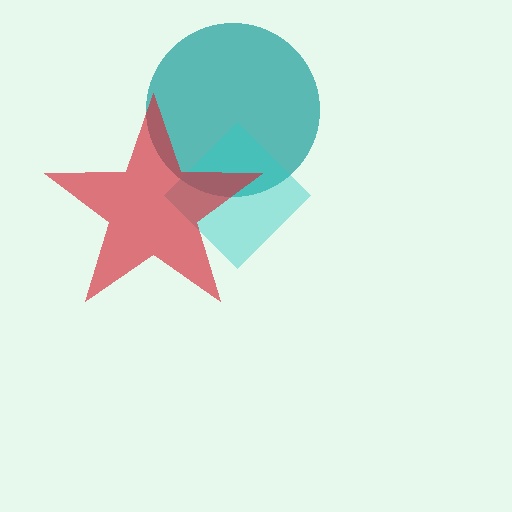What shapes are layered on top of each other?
The layered shapes are: a teal circle, a cyan diamond, a red star.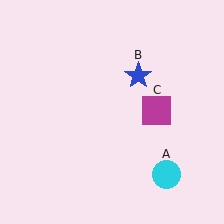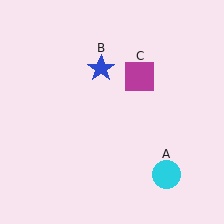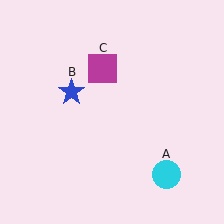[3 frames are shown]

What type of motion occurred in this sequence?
The blue star (object B), magenta square (object C) rotated counterclockwise around the center of the scene.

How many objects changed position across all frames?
2 objects changed position: blue star (object B), magenta square (object C).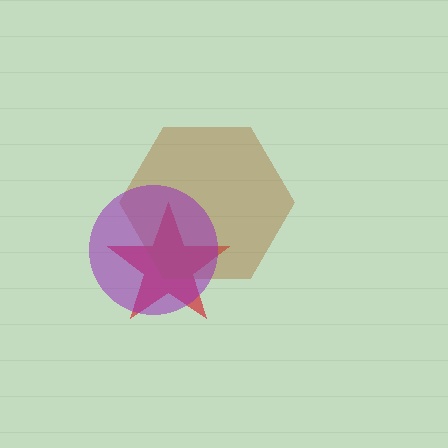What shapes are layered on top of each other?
The layered shapes are: a red star, a brown hexagon, a purple circle.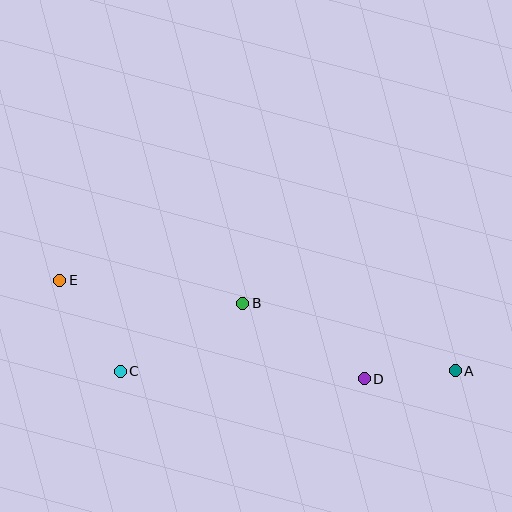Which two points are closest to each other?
Points A and D are closest to each other.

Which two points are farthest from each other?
Points A and E are farthest from each other.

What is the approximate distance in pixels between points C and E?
The distance between C and E is approximately 109 pixels.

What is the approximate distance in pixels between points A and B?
The distance between A and B is approximately 223 pixels.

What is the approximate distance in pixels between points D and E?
The distance between D and E is approximately 320 pixels.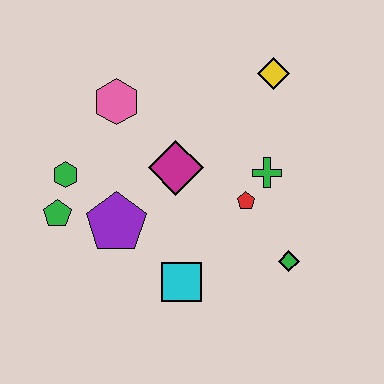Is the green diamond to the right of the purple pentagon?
Yes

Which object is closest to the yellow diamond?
The green cross is closest to the yellow diamond.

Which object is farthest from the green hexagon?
The green diamond is farthest from the green hexagon.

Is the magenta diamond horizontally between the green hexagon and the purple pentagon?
No